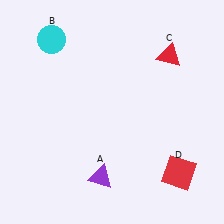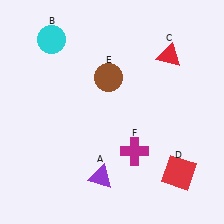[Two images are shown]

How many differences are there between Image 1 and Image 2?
There are 2 differences between the two images.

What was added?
A brown circle (E), a magenta cross (F) were added in Image 2.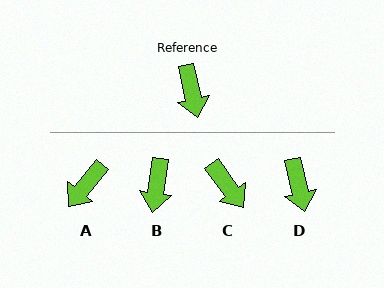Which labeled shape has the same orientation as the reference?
D.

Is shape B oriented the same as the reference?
No, it is off by about 21 degrees.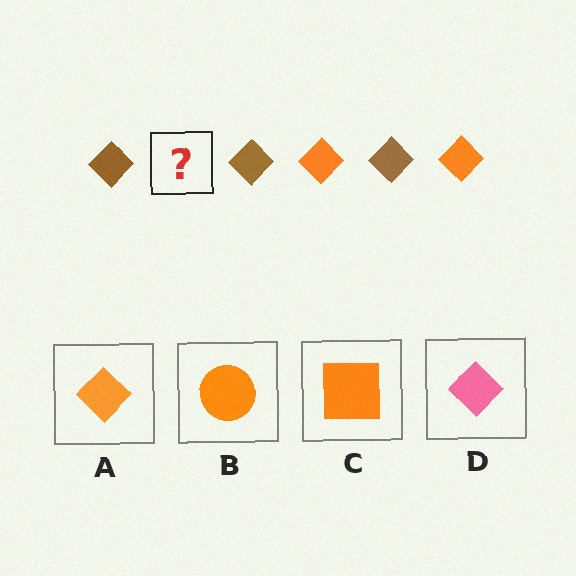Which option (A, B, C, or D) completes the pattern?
A.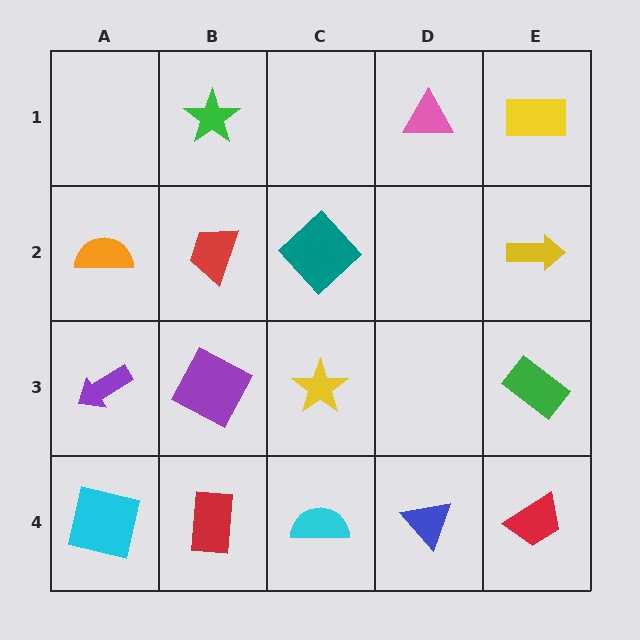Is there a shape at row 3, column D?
No, that cell is empty.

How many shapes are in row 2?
4 shapes.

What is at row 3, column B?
A purple square.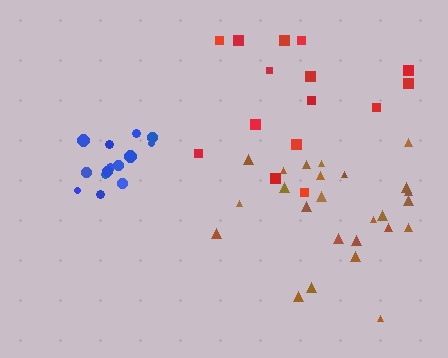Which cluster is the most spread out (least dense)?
Red.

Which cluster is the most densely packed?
Blue.